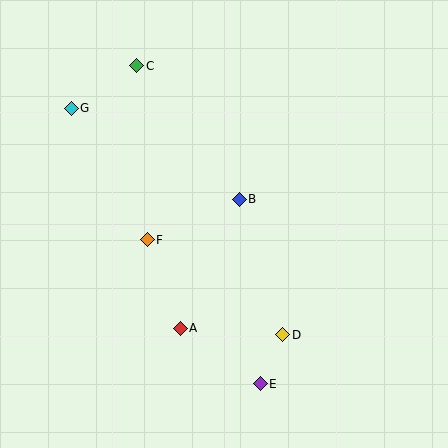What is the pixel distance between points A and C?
The distance between A and C is 266 pixels.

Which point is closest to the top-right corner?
Point B is closest to the top-right corner.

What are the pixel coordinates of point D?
Point D is at (283, 335).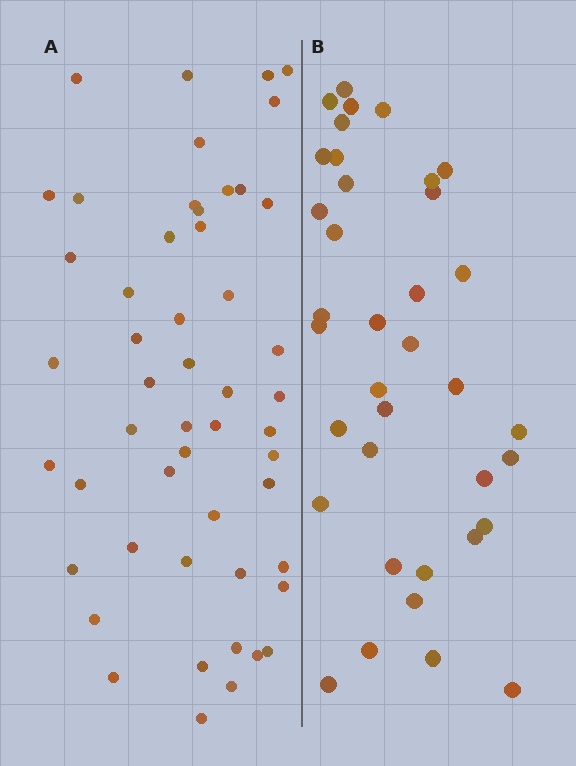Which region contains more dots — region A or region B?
Region A (the left region) has more dots.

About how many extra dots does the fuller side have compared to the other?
Region A has approximately 15 more dots than region B.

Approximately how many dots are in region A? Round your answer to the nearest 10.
About 50 dots. (The exact count is 51, which rounds to 50.)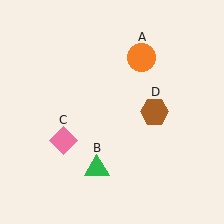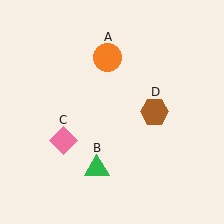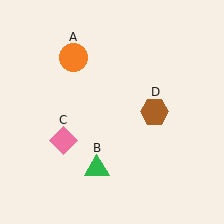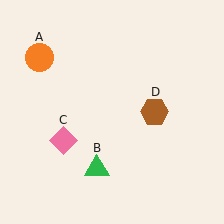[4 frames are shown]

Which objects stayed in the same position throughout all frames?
Green triangle (object B) and pink diamond (object C) and brown hexagon (object D) remained stationary.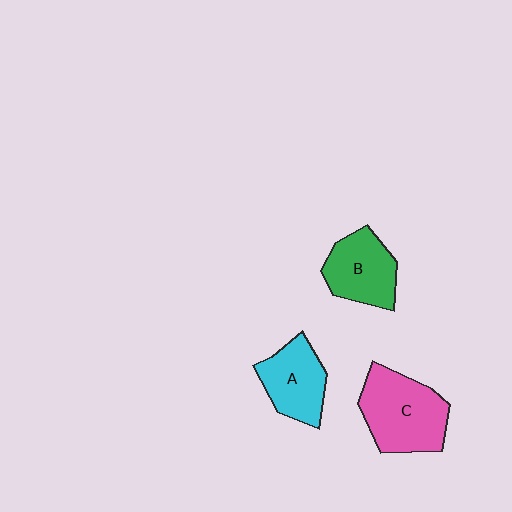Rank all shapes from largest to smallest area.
From largest to smallest: C (pink), B (green), A (cyan).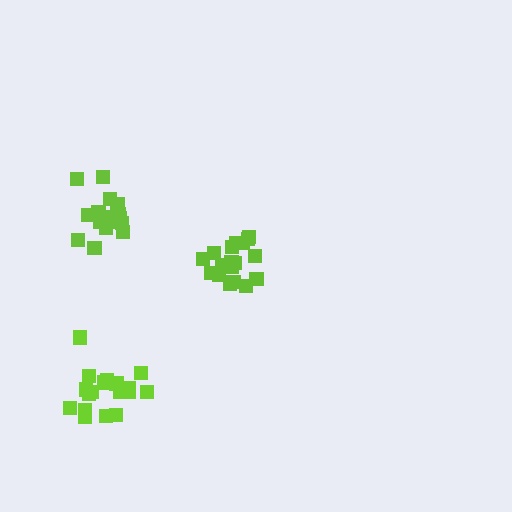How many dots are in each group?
Group 1: 17 dots, Group 2: 18 dots, Group 3: 19 dots (54 total).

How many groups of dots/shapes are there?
There are 3 groups.